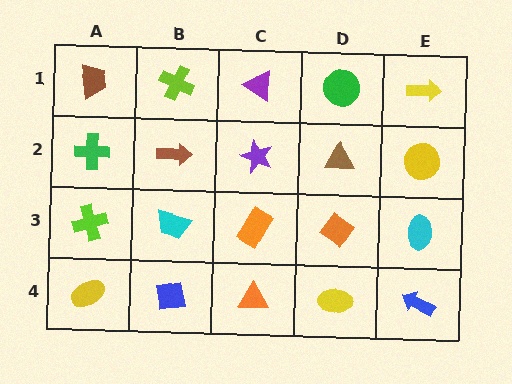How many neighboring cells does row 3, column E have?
3.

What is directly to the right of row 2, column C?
A brown triangle.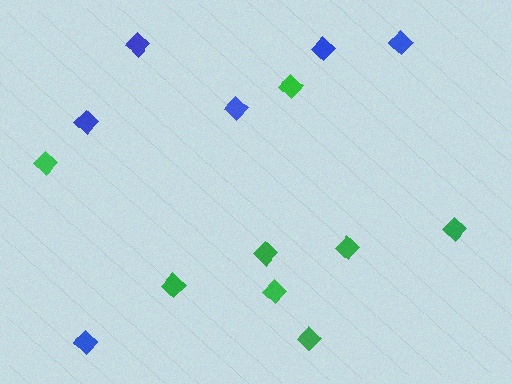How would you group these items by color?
There are 2 groups: one group of blue diamonds (6) and one group of green diamonds (8).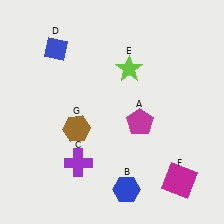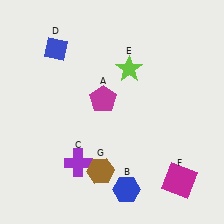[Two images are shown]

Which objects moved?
The objects that moved are: the magenta pentagon (A), the brown hexagon (G).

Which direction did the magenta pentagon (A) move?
The magenta pentagon (A) moved left.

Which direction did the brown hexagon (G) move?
The brown hexagon (G) moved down.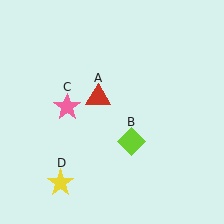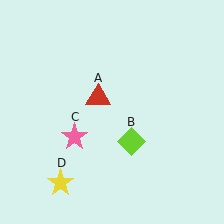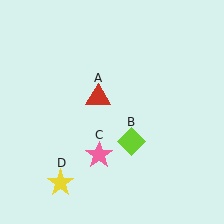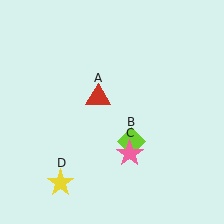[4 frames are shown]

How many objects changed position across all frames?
1 object changed position: pink star (object C).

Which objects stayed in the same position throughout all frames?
Red triangle (object A) and lime diamond (object B) and yellow star (object D) remained stationary.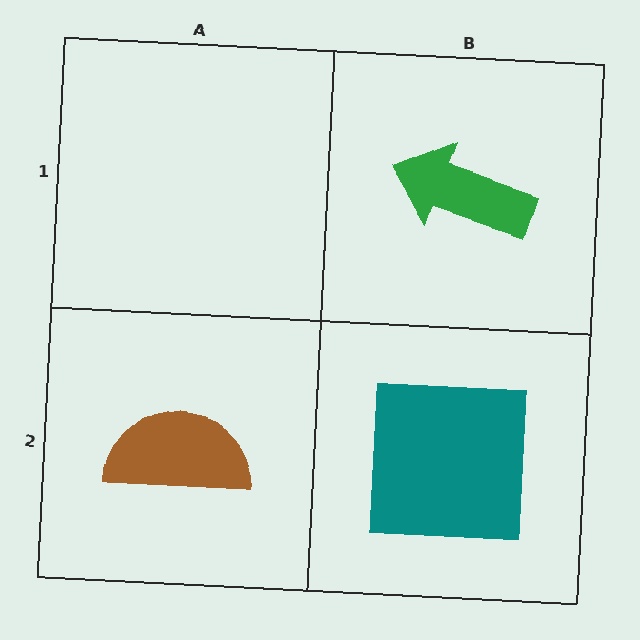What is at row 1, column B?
A green arrow.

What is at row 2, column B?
A teal square.